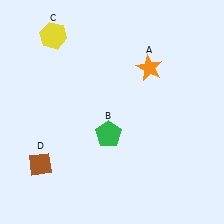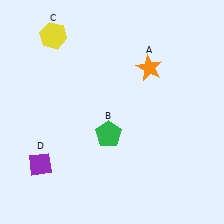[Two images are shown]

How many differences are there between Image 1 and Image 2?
There is 1 difference between the two images.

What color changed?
The diamond (D) changed from brown in Image 1 to purple in Image 2.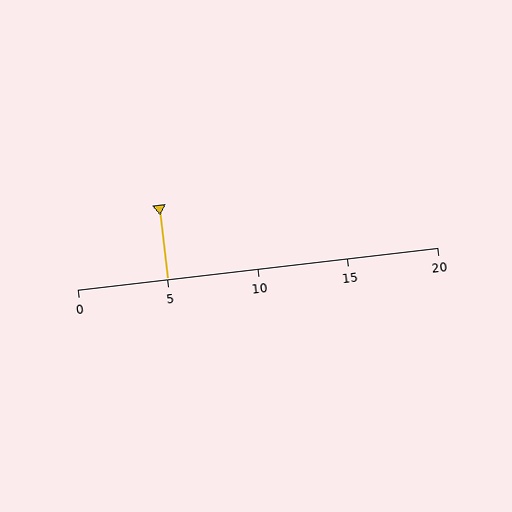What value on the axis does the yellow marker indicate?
The marker indicates approximately 5.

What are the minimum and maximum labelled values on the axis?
The axis runs from 0 to 20.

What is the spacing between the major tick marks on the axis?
The major ticks are spaced 5 apart.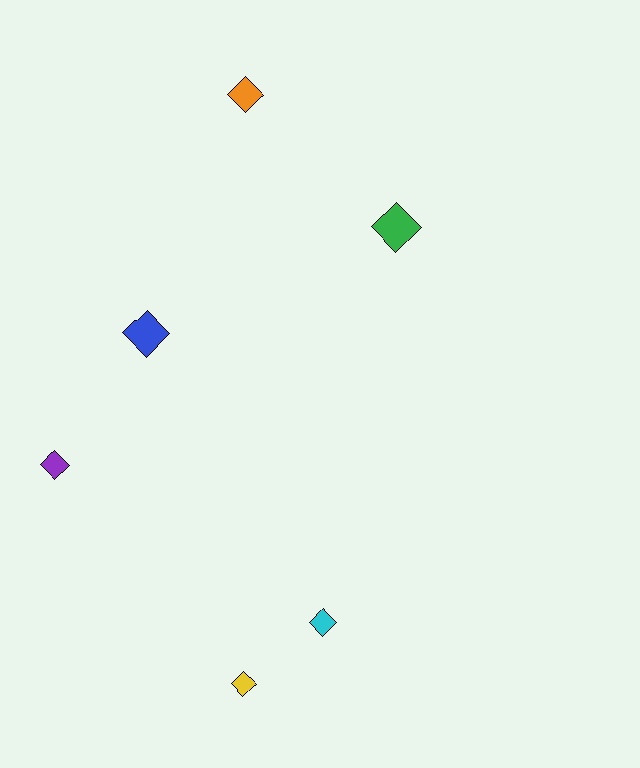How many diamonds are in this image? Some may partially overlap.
There are 6 diamonds.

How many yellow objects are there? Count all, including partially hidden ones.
There is 1 yellow object.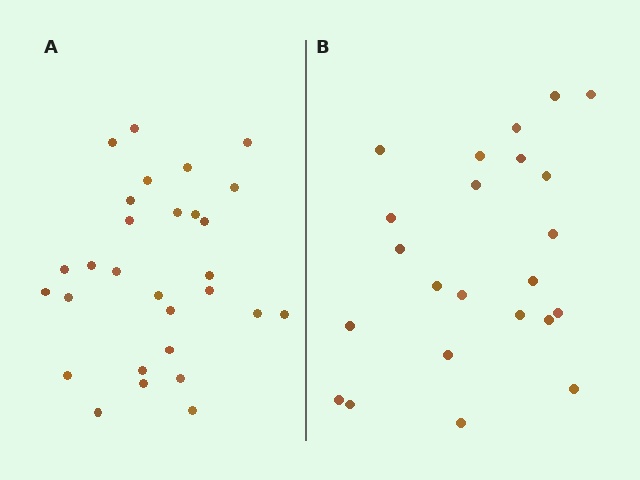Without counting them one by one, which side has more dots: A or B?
Region A (the left region) has more dots.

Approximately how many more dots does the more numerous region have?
Region A has about 6 more dots than region B.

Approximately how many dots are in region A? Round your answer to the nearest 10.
About 30 dots. (The exact count is 29, which rounds to 30.)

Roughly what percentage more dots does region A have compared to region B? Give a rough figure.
About 25% more.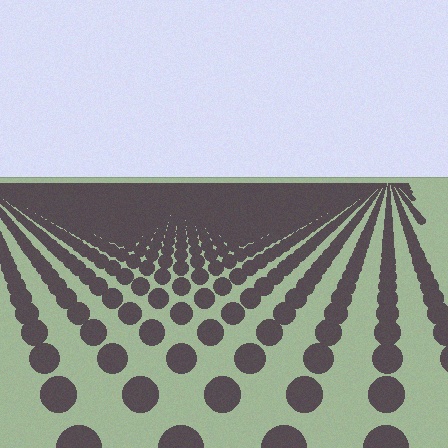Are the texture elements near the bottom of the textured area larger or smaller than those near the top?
Larger. Near the bottom, elements are closer to the viewer and appear at a bigger on-screen size.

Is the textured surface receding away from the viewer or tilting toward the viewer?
The surface is receding away from the viewer. Texture elements get smaller and denser toward the top.